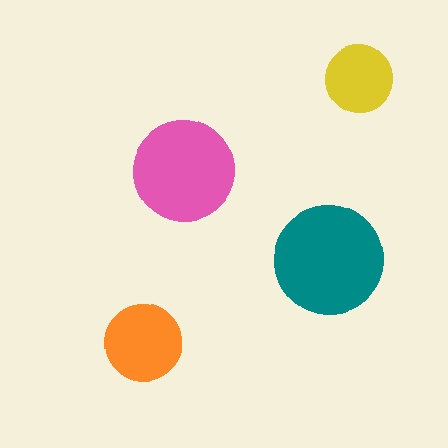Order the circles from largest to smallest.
the teal one, the pink one, the orange one, the yellow one.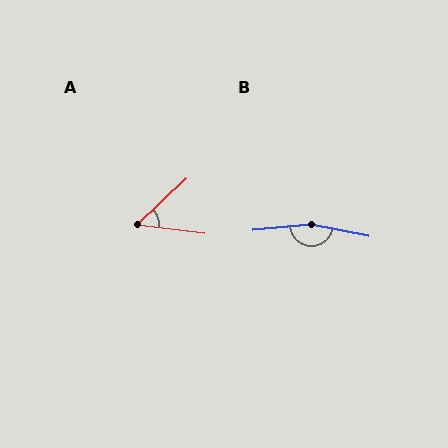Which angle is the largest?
B, at approximately 164 degrees.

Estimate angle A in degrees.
Approximately 51 degrees.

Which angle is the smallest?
A, at approximately 51 degrees.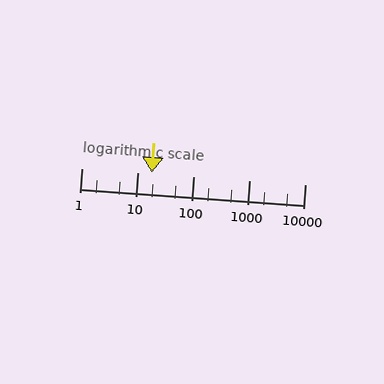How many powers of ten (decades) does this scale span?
The scale spans 4 decades, from 1 to 10000.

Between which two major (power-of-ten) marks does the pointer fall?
The pointer is between 10 and 100.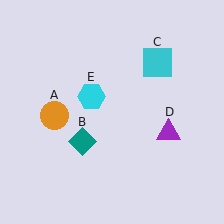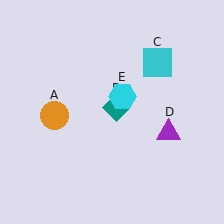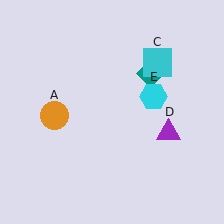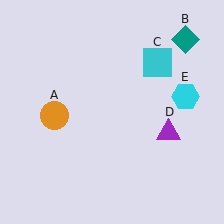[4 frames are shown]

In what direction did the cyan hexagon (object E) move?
The cyan hexagon (object E) moved right.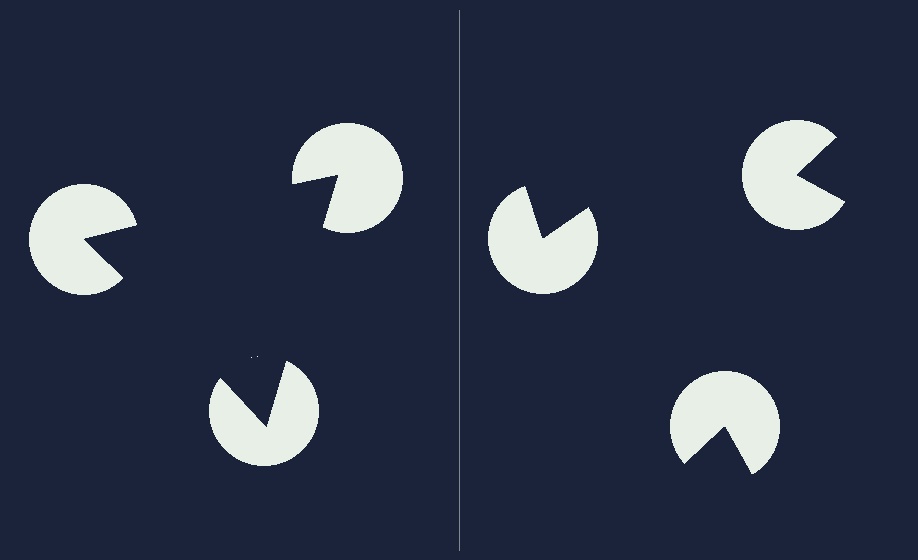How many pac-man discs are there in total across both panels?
6 — 3 on each side.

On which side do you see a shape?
An illusory triangle appears on the left side. On the right side the wedge cuts are rotated, so no coherent shape forms.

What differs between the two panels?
The pac-man discs are positioned identically on both sides; only the wedge orientations differ. On the left they align to a triangle; on the right they are misaligned.